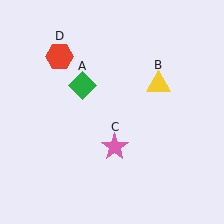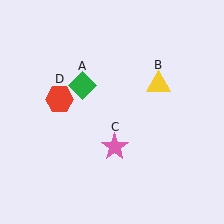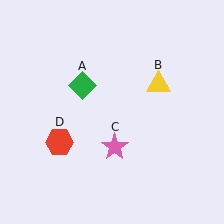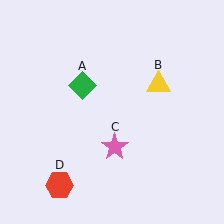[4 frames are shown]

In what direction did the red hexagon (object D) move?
The red hexagon (object D) moved down.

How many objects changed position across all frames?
1 object changed position: red hexagon (object D).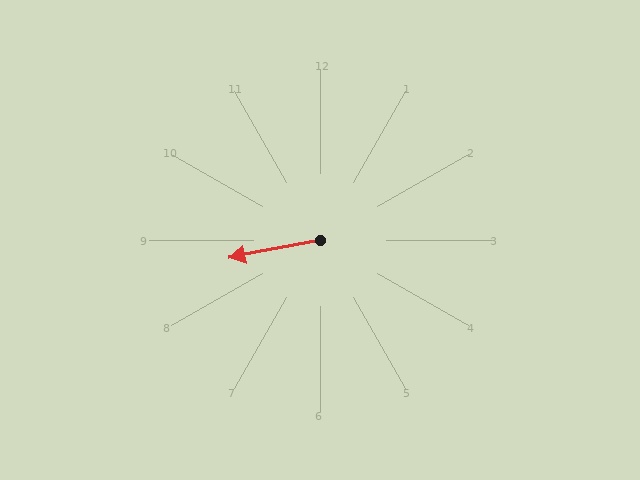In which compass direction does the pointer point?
West.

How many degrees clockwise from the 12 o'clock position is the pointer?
Approximately 259 degrees.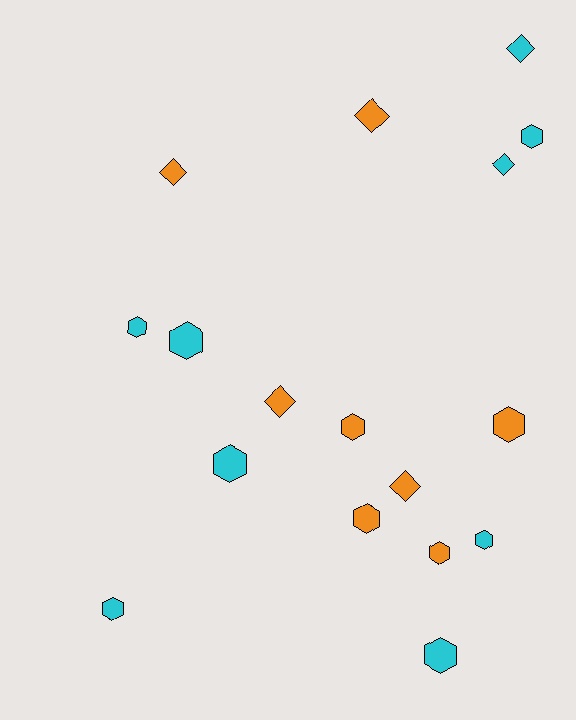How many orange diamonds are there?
There are 4 orange diamonds.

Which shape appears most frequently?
Hexagon, with 11 objects.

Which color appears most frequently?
Cyan, with 9 objects.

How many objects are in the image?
There are 17 objects.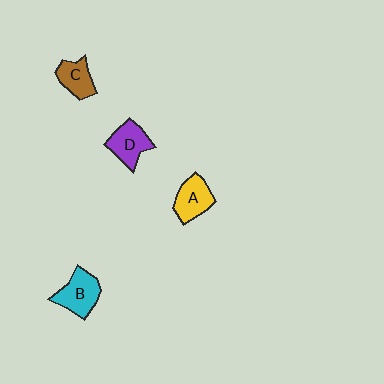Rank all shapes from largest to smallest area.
From largest to smallest: B (cyan), D (purple), A (yellow), C (brown).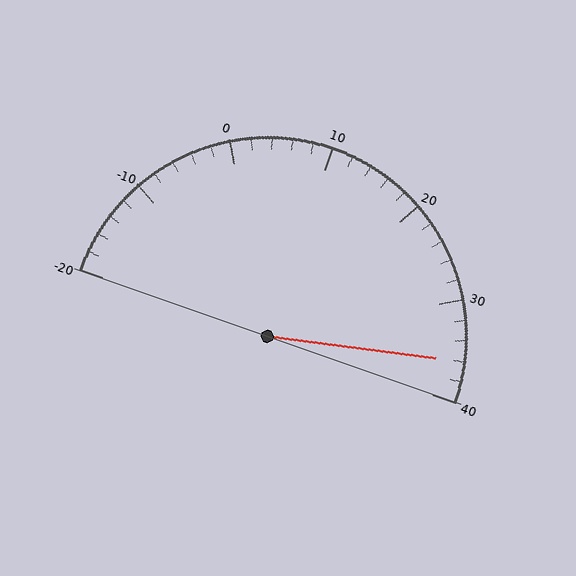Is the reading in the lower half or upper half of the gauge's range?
The reading is in the upper half of the range (-20 to 40).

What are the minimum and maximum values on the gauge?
The gauge ranges from -20 to 40.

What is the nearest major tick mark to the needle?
The nearest major tick mark is 40.